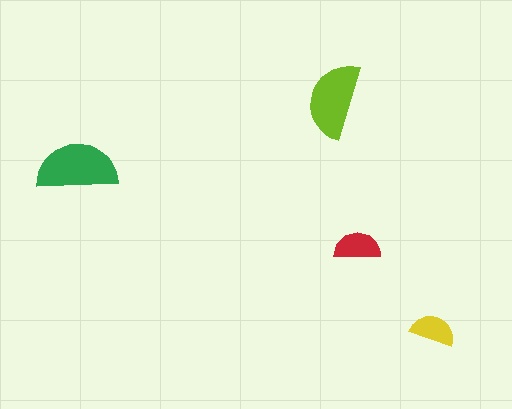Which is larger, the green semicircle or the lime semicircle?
The green one.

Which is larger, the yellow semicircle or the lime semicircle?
The lime one.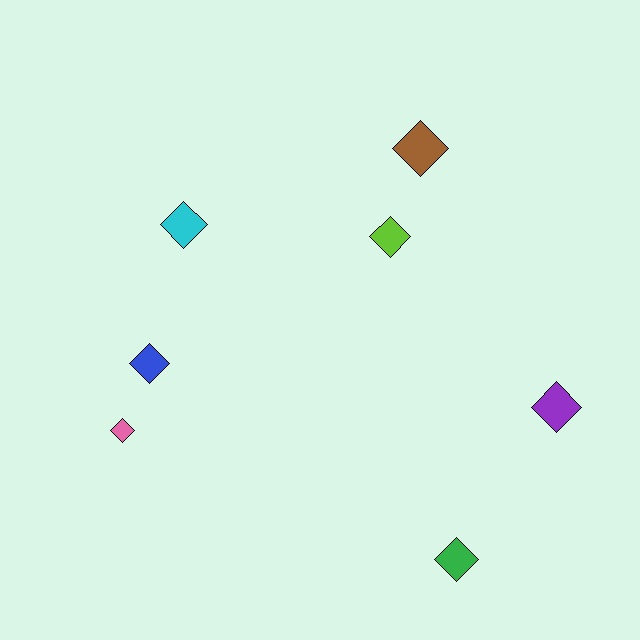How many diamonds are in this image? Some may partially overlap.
There are 7 diamonds.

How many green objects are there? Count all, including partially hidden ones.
There is 1 green object.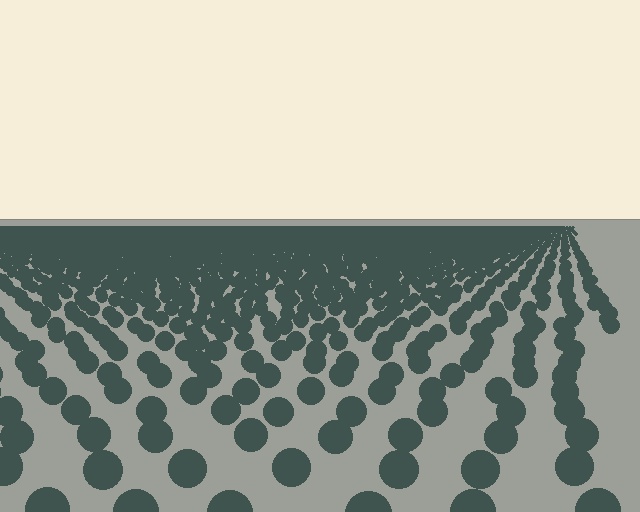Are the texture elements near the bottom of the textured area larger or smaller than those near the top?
Larger. Near the bottom, elements are closer to the viewer and appear at a bigger on-screen size.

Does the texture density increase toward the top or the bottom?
Density increases toward the top.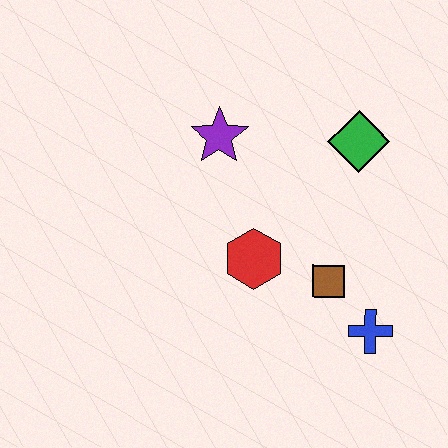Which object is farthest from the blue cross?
The purple star is farthest from the blue cross.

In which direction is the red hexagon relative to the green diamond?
The red hexagon is below the green diamond.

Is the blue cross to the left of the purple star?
No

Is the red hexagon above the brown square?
Yes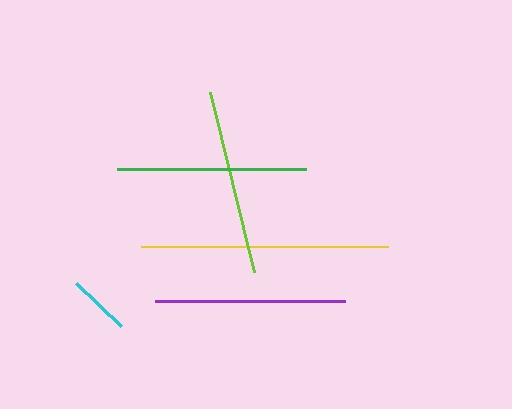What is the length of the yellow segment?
The yellow segment is approximately 246 pixels long.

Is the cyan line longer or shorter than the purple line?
The purple line is longer than the cyan line.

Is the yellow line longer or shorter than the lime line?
The yellow line is longer than the lime line.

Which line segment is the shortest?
The cyan line is the shortest at approximately 62 pixels.